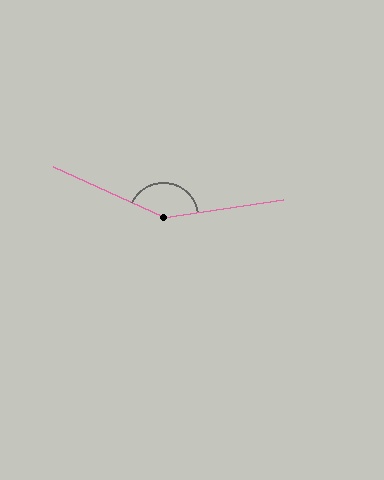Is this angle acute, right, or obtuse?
It is obtuse.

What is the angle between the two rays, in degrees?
Approximately 147 degrees.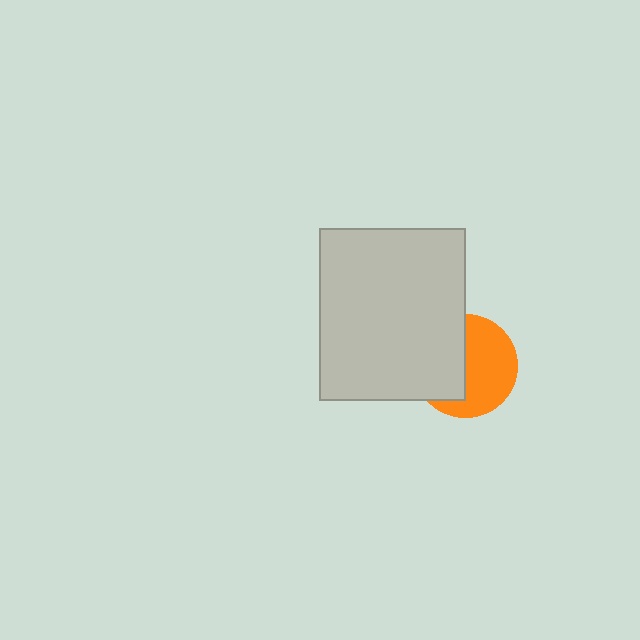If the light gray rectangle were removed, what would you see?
You would see the complete orange circle.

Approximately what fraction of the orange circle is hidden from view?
Roughly 45% of the orange circle is hidden behind the light gray rectangle.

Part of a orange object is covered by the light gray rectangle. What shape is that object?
It is a circle.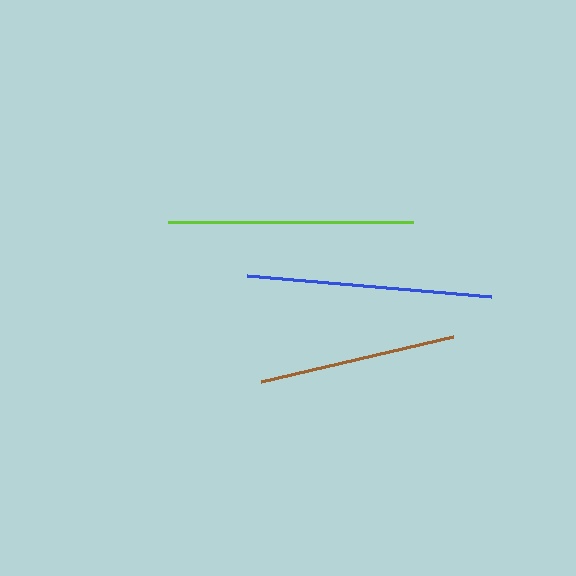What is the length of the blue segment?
The blue segment is approximately 245 pixels long.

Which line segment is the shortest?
The brown line is the shortest at approximately 198 pixels.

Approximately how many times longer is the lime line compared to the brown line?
The lime line is approximately 1.2 times the length of the brown line.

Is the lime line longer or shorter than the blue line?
The blue line is longer than the lime line.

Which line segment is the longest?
The blue line is the longest at approximately 245 pixels.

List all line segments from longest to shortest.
From longest to shortest: blue, lime, brown.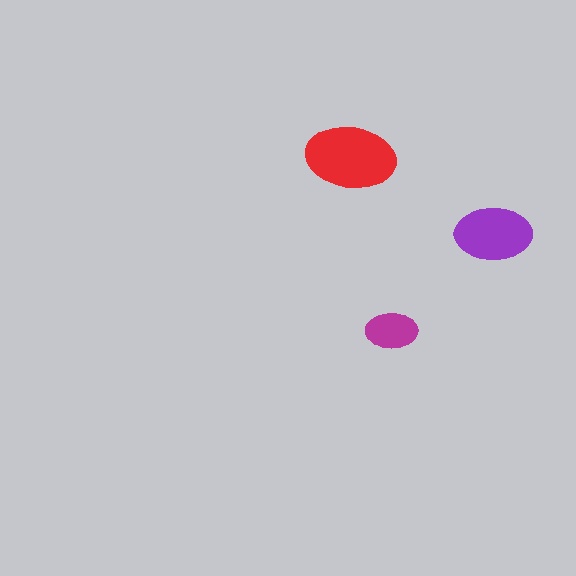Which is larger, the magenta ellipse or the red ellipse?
The red one.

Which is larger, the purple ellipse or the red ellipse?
The red one.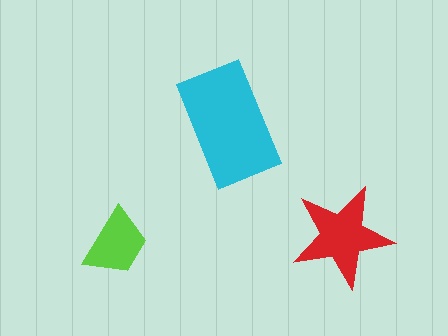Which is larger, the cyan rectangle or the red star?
The cyan rectangle.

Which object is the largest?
The cyan rectangle.